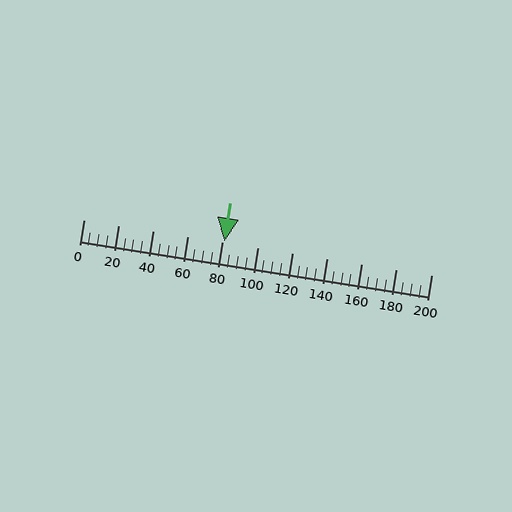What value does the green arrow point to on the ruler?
The green arrow points to approximately 81.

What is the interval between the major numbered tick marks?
The major tick marks are spaced 20 units apart.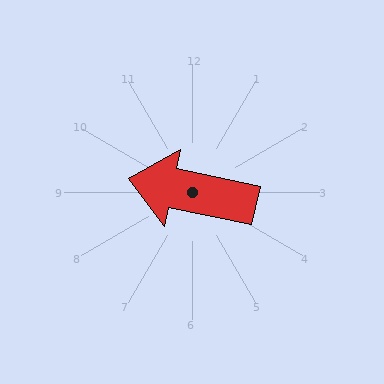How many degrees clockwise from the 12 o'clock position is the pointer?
Approximately 282 degrees.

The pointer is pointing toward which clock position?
Roughly 9 o'clock.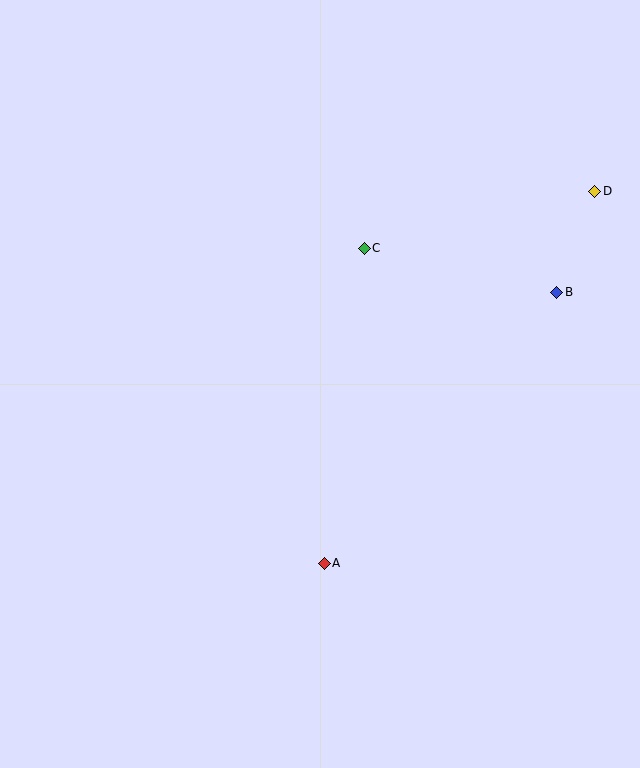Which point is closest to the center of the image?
Point C at (364, 248) is closest to the center.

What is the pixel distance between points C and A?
The distance between C and A is 317 pixels.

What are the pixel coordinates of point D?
Point D is at (595, 191).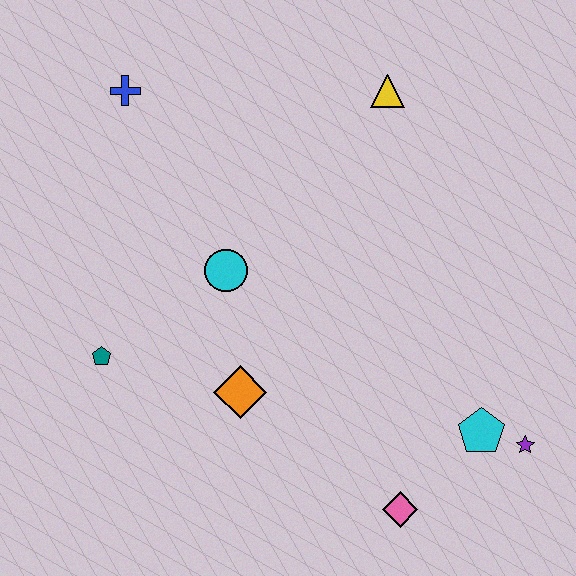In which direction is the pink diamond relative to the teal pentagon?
The pink diamond is to the right of the teal pentagon.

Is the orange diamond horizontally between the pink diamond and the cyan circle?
Yes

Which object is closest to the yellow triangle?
The cyan circle is closest to the yellow triangle.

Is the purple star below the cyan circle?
Yes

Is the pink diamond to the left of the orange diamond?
No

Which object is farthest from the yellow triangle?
The pink diamond is farthest from the yellow triangle.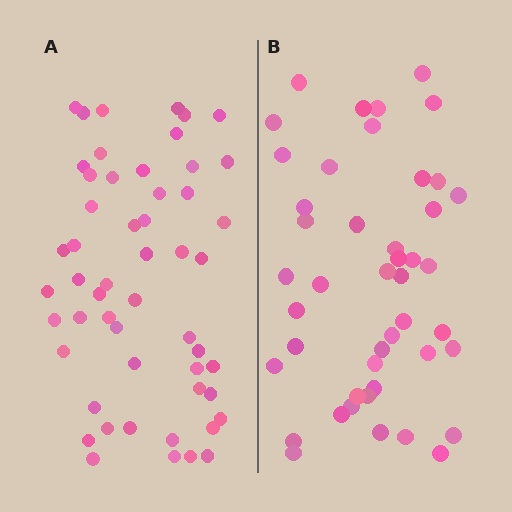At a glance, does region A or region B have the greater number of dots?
Region A (the left region) has more dots.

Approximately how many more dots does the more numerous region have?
Region A has roughly 8 or so more dots than region B.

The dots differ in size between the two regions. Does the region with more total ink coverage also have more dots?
No. Region B has more total ink coverage because its dots are larger, but region A actually contains more individual dots. Total area can be misleading — the number of items is what matters here.